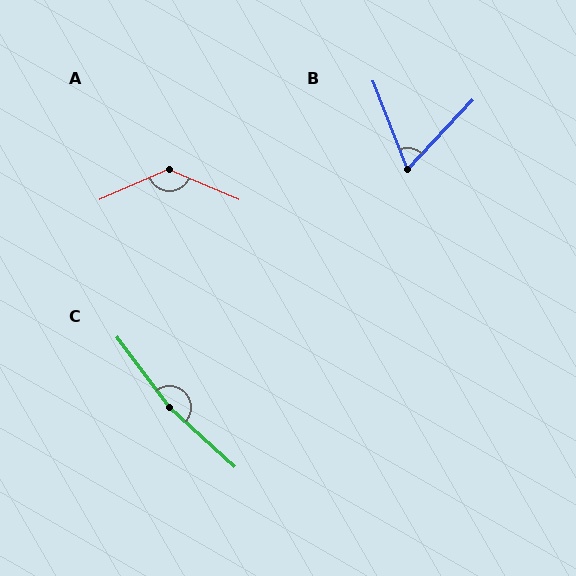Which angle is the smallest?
B, at approximately 64 degrees.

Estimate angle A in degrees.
Approximately 133 degrees.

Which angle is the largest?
C, at approximately 169 degrees.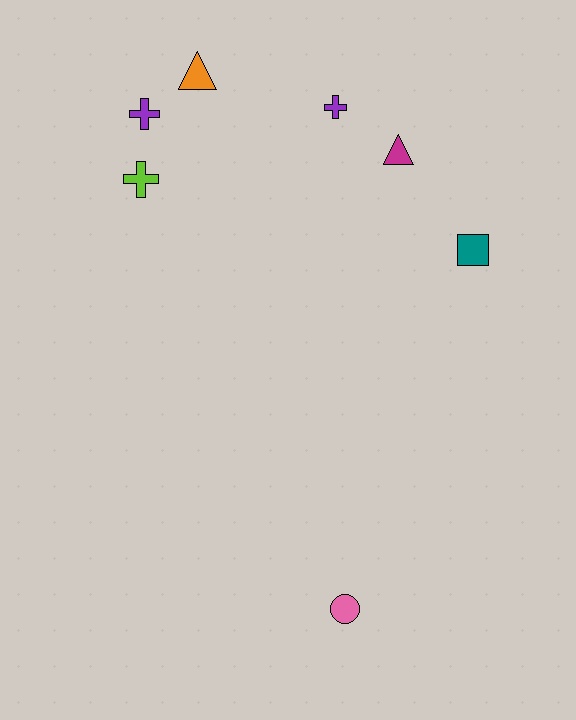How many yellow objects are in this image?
There are no yellow objects.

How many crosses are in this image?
There are 3 crosses.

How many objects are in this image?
There are 7 objects.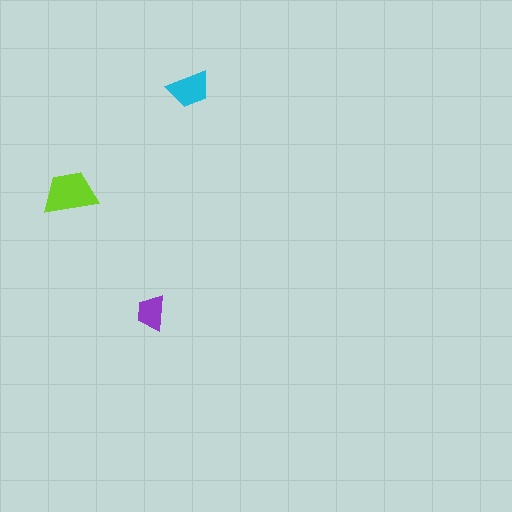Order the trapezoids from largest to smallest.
the lime one, the cyan one, the purple one.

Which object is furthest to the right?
The cyan trapezoid is rightmost.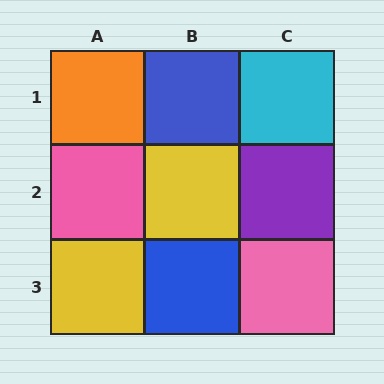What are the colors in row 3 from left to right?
Yellow, blue, pink.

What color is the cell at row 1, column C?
Cyan.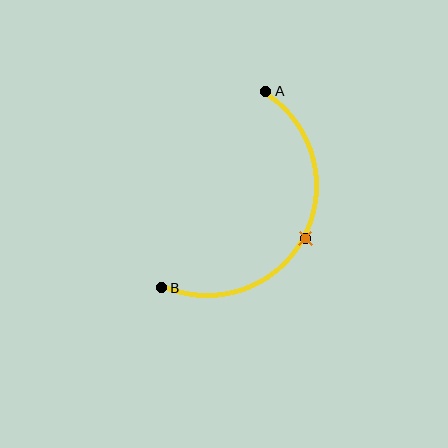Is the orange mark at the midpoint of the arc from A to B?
Yes. The orange mark lies on the arc at equal arc-length from both A and B — it is the arc midpoint.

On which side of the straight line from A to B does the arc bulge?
The arc bulges to the right of the straight line connecting A and B.